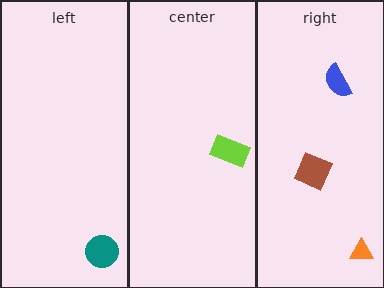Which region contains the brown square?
The right region.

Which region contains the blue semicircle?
The right region.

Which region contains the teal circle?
The left region.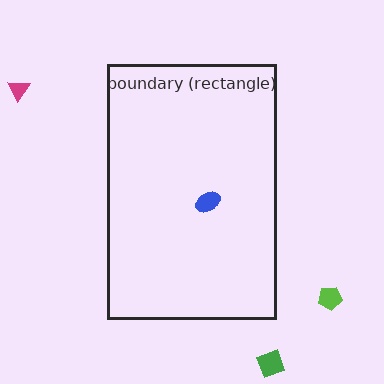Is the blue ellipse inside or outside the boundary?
Inside.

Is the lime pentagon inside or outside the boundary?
Outside.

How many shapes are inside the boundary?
1 inside, 3 outside.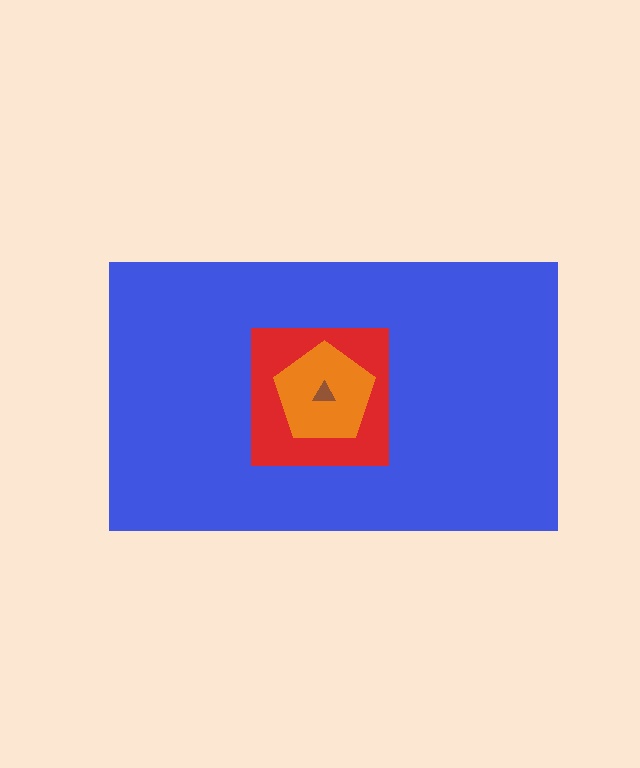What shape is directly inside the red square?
The orange pentagon.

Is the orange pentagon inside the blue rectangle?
Yes.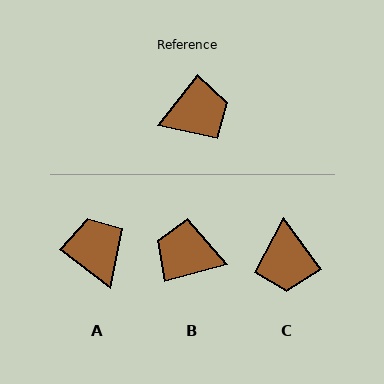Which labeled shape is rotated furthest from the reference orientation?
B, about 143 degrees away.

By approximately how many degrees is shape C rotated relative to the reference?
Approximately 105 degrees clockwise.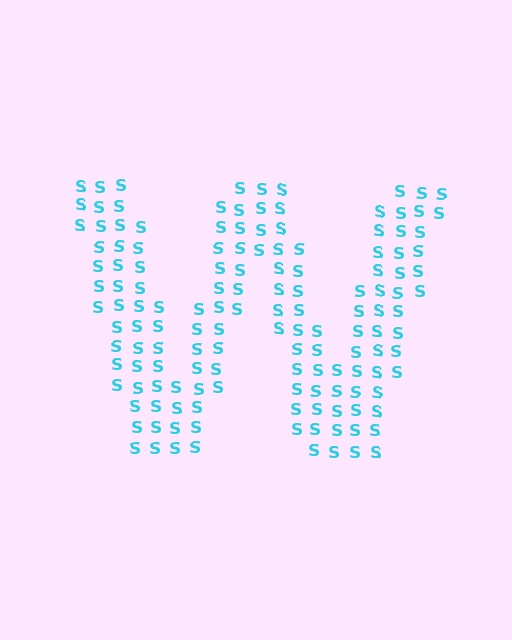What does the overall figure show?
The overall figure shows the letter W.